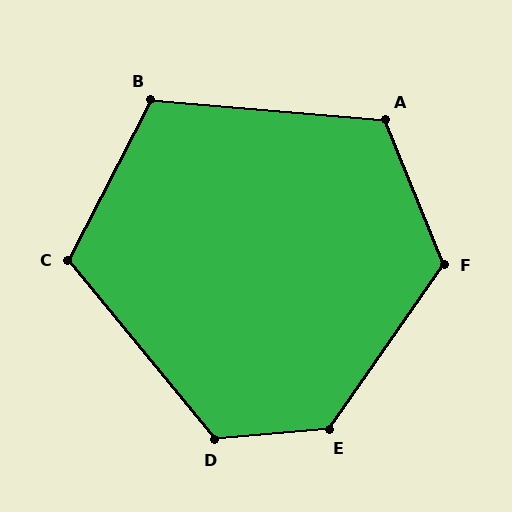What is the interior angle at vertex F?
Approximately 123 degrees (obtuse).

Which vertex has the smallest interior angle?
B, at approximately 113 degrees.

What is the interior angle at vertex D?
Approximately 124 degrees (obtuse).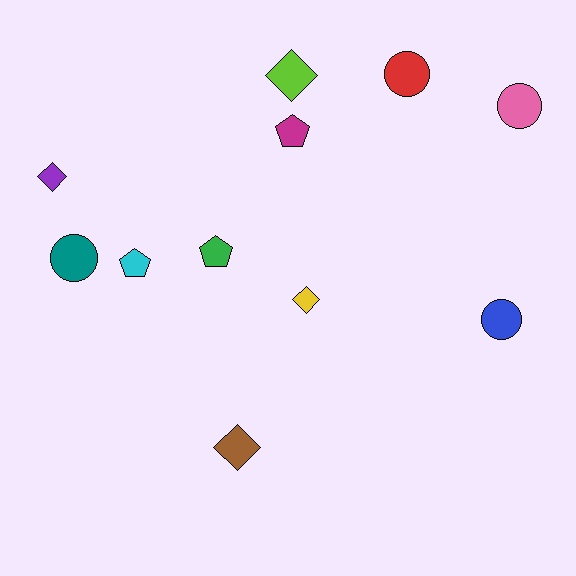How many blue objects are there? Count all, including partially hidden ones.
There is 1 blue object.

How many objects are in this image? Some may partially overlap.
There are 11 objects.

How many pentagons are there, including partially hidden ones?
There are 3 pentagons.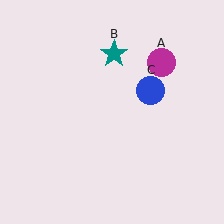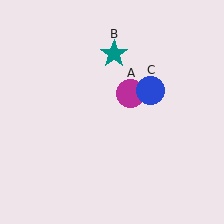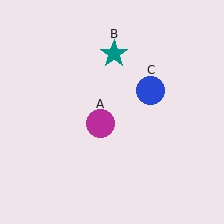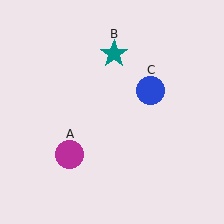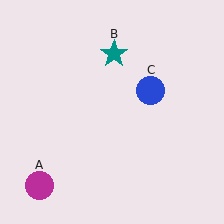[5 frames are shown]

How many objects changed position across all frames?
1 object changed position: magenta circle (object A).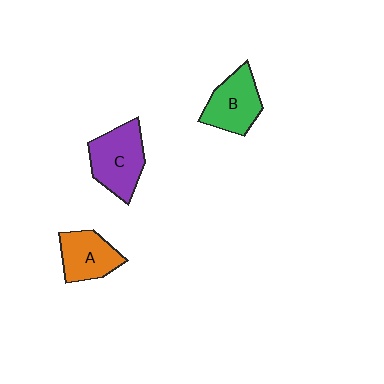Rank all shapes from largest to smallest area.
From largest to smallest: C (purple), B (green), A (orange).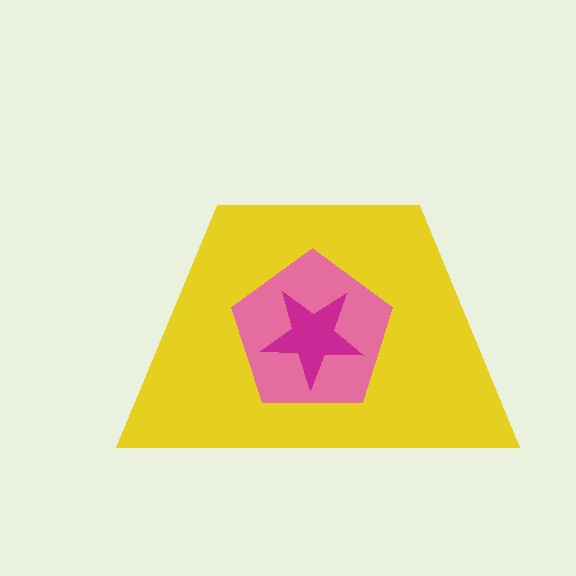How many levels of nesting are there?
3.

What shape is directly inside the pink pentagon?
The magenta star.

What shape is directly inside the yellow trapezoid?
The pink pentagon.